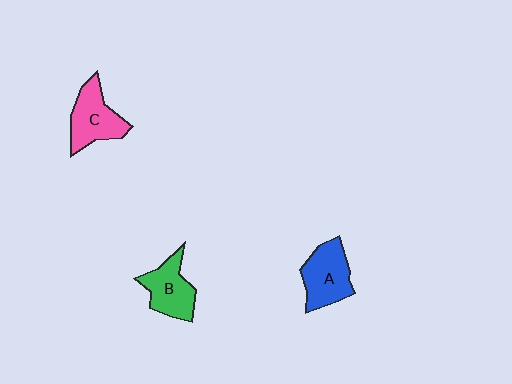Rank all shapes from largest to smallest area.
From largest to smallest: A (blue), C (pink), B (green).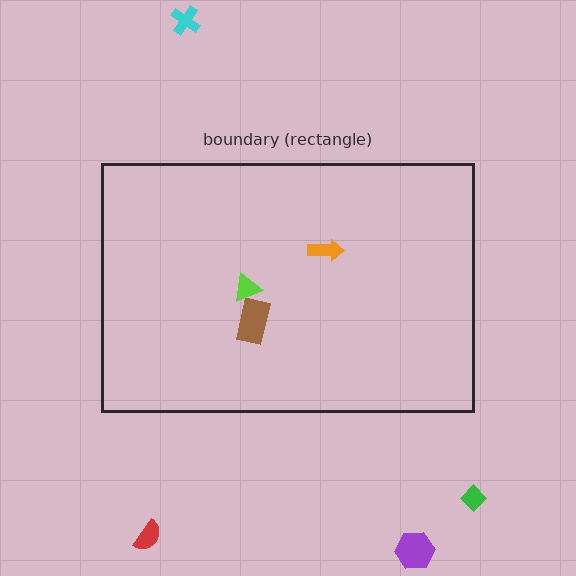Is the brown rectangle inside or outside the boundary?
Inside.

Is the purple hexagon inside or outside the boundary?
Outside.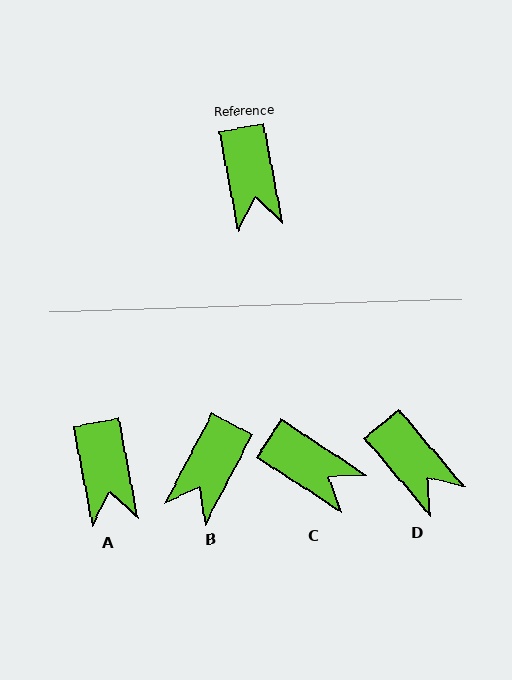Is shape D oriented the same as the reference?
No, it is off by about 29 degrees.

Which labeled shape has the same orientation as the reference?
A.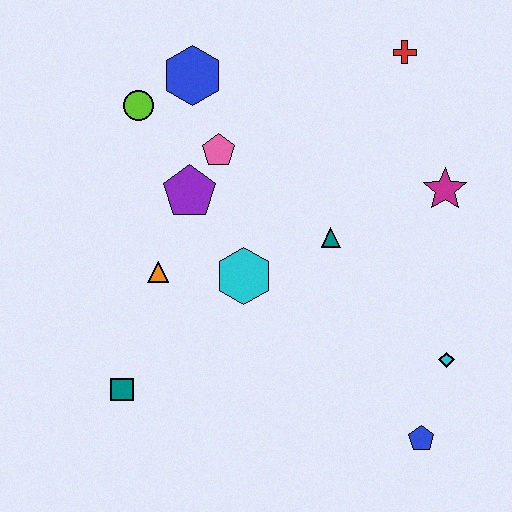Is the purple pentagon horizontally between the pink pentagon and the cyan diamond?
No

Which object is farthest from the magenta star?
The teal square is farthest from the magenta star.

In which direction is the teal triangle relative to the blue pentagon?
The teal triangle is above the blue pentagon.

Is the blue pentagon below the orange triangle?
Yes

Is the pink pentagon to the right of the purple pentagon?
Yes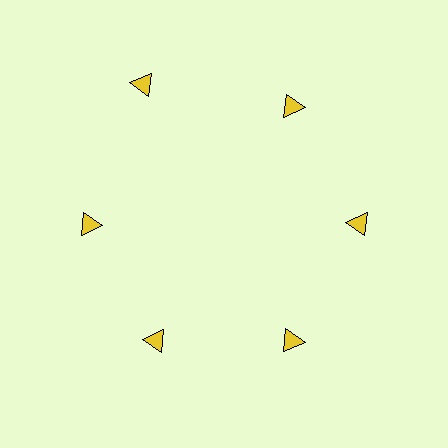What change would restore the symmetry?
The symmetry would be restored by moving it inward, back onto the ring so that all 6 triangles sit at equal angles and equal distance from the center.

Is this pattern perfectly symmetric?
No. The 6 yellow triangles are arranged in a ring, but one element near the 11 o'clock position is pushed outward from the center, breaking the 6-fold rotational symmetry.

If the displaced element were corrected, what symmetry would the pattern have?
It would have 6-fold rotational symmetry — the pattern would map onto itself every 60 degrees.